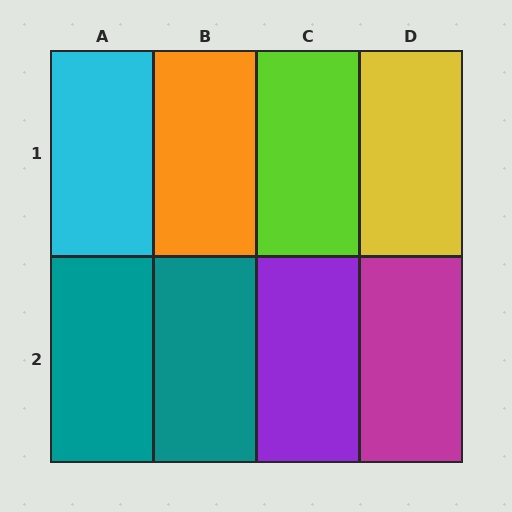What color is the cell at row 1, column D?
Yellow.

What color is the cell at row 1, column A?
Cyan.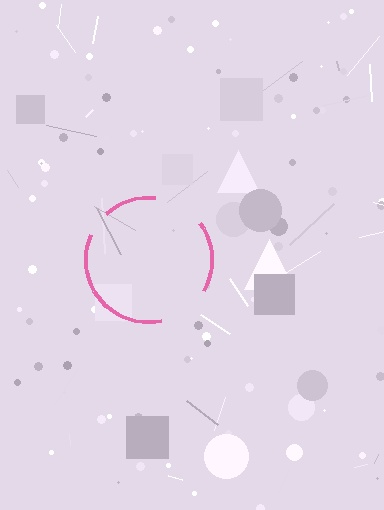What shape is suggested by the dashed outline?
The dashed outline suggests a circle.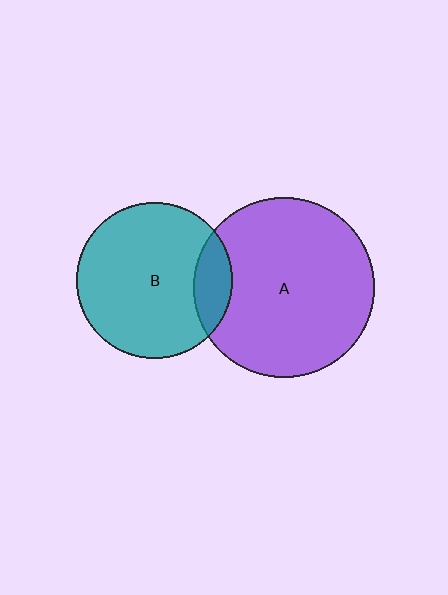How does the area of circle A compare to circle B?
Approximately 1.3 times.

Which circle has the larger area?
Circle A (purple).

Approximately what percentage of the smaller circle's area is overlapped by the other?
Approximately 15%.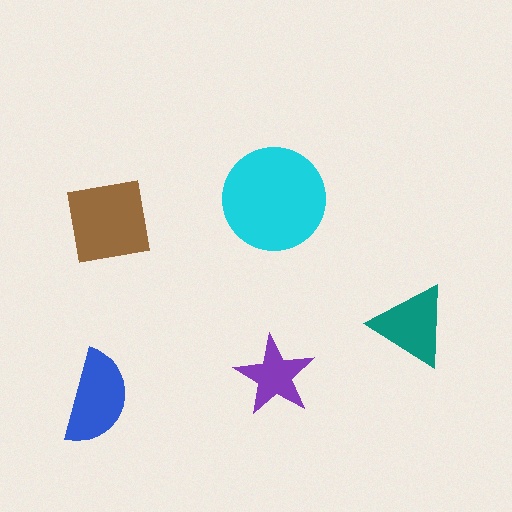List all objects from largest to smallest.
The cyan circle, the brown square, the blue semicircle, the teal triangle, the purple star.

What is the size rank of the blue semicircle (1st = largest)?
3rd.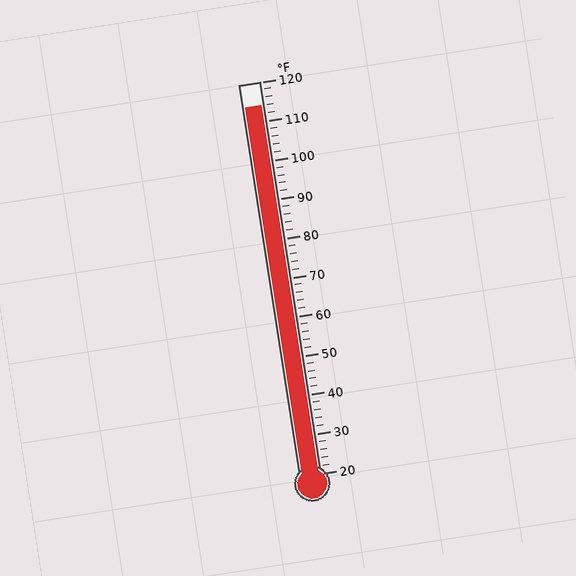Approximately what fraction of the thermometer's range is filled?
The thermometer is filled to approximately 95% of its range.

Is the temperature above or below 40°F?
The temperature is above 40°F.